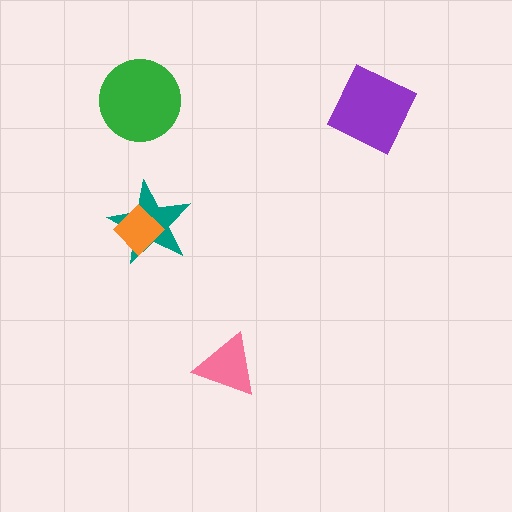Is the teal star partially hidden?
Yes, it is partially covered by another shape.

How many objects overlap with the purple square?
0 objects overlap with the purple square.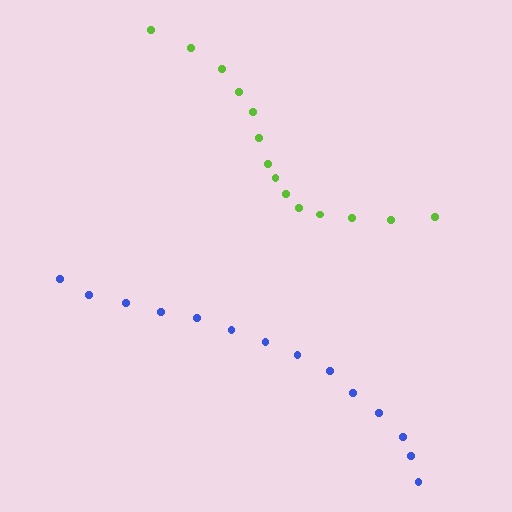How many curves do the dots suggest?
There are 2 distinct paths.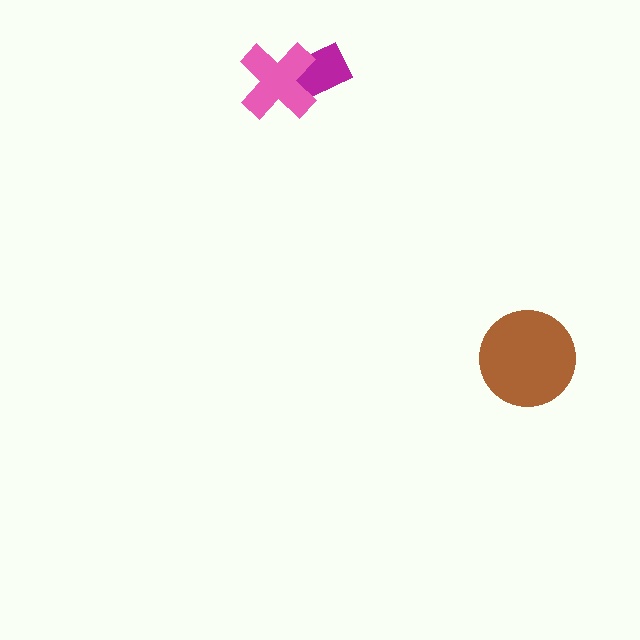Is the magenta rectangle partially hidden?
Yes, it is partially covered by another shape.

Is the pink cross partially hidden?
No, no other shape covers it.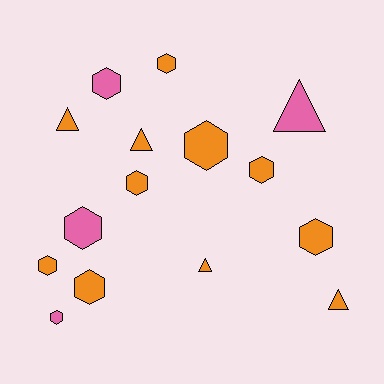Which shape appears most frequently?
Hexagon, with 10 objects.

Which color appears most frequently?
Orange, with 11 objects.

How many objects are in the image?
There are 15 objects.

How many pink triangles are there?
There is 1 pink triangle.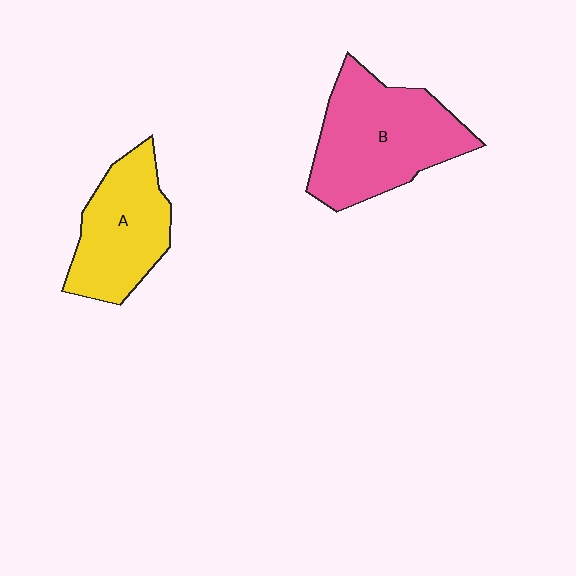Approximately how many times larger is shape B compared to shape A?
Approximately 1.3 times.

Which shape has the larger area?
Shape B (pink).